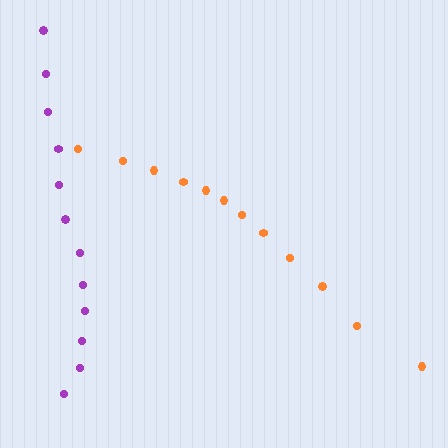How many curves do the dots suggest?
There are 2 distinct paths.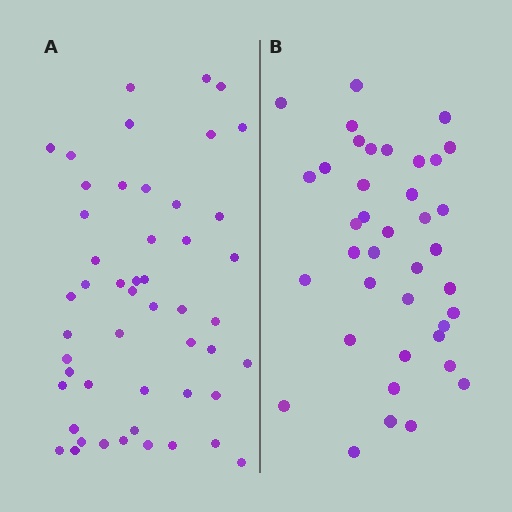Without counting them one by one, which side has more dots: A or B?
Region A (the left region) has more dots.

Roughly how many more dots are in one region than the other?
Region A has roughly 12 or so more dots than region B.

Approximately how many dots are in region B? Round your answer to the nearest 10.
About 40 dots. (The exact count is 39, which rounds to 40.)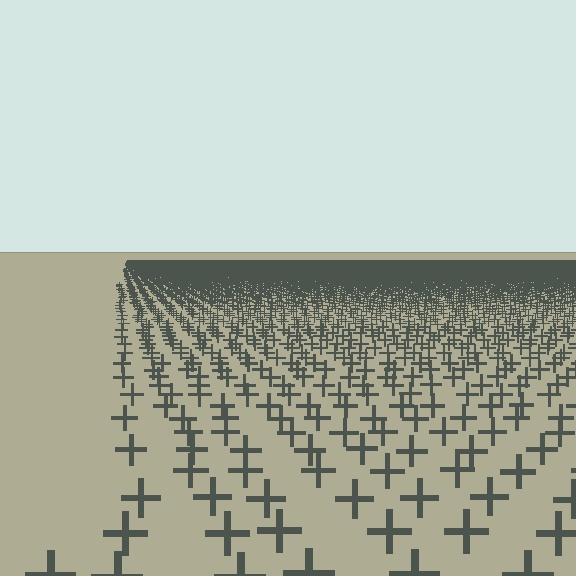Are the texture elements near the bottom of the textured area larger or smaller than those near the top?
Larger. Near the bottom, elements are closer to the viewer and appear at a bigger on-screen size.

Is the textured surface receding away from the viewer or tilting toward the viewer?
The surface is receding away from the viewer. Texture elements get smaller and denser toward the top.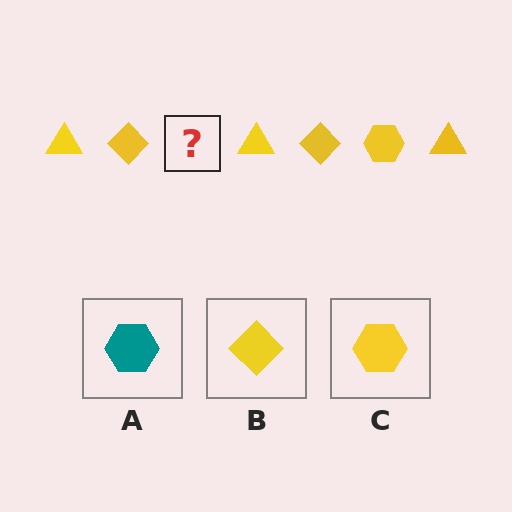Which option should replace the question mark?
Option C.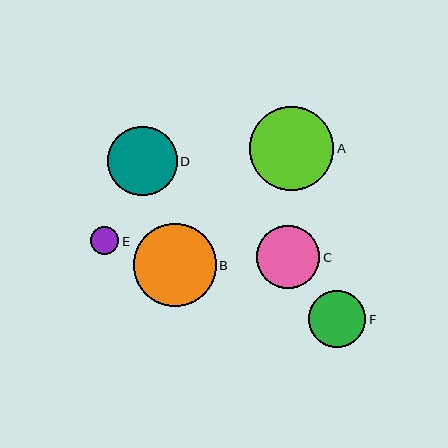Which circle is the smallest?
Circle E is the smallest with a size of approximately 28 pixels.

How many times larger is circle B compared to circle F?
Circle B is approximately 1.4 times the size of circle F.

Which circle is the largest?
Circle A is the largest with a size of approximately 84 pixels.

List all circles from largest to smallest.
From largest to smallest: A, B, D, C, F, E.